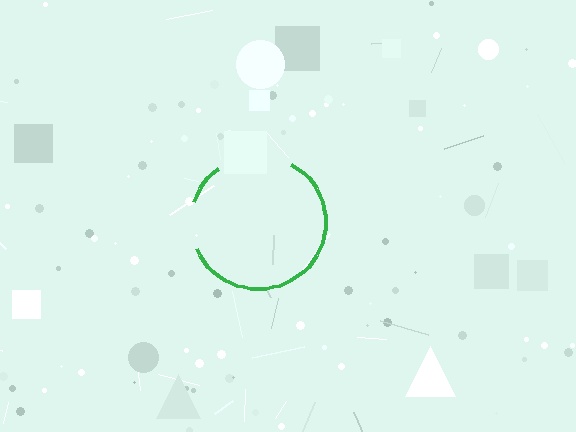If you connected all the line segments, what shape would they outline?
They would outline a circle.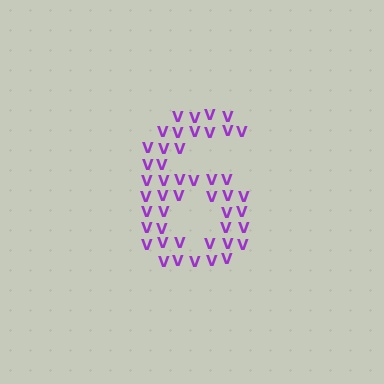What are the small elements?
The small elements are letter V's.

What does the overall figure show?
The overall figure shows the digit 6.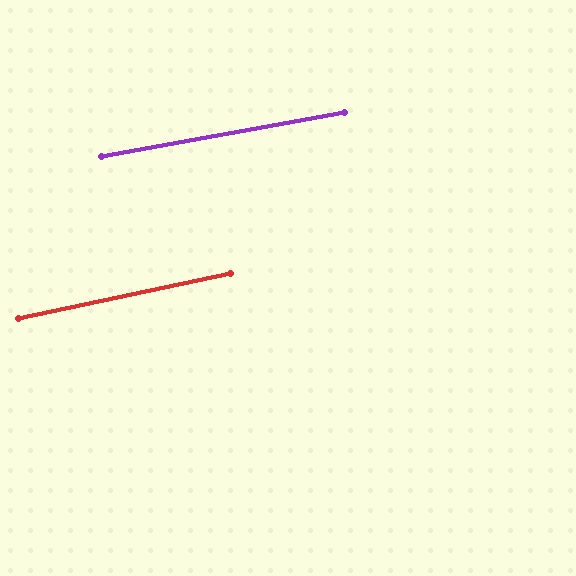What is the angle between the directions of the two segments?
Approximately 2 degrees.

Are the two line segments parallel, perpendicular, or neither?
Parallel — their directions differ by only 1.6°.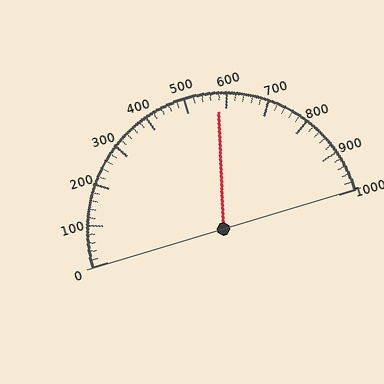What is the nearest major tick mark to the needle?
The nearest major tick mark is 600.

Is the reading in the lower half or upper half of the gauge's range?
The reading is in the upper half of the range (0 to 1000).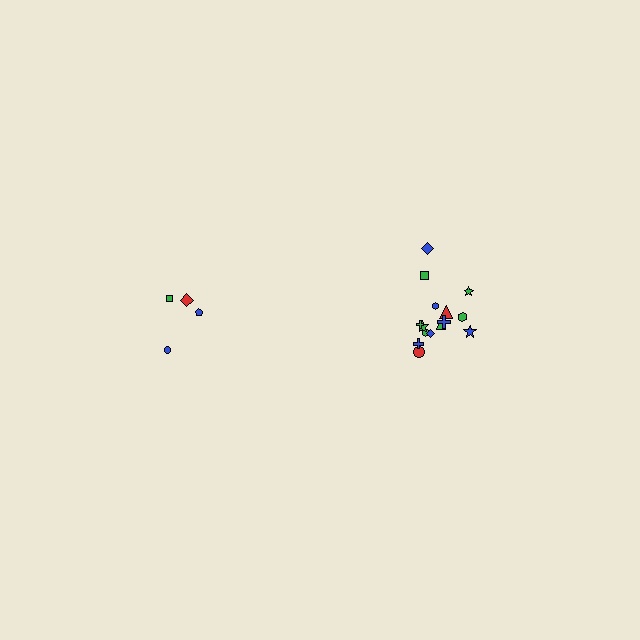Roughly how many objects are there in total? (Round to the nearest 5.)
Roughly 20 objects in total.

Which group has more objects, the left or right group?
The right group.